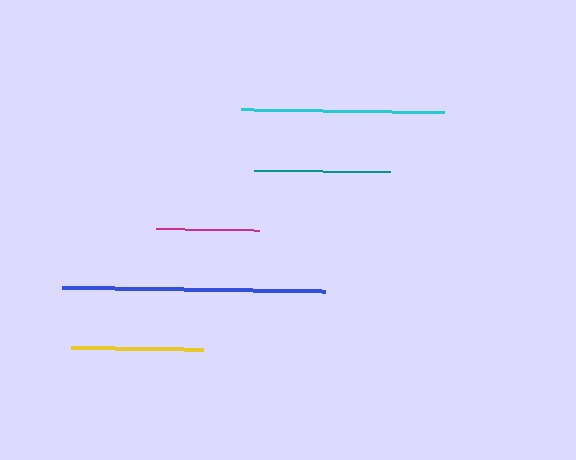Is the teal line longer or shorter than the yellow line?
The teal line is longer than the yellow line.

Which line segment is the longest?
The blue line is the longest at approximately 263 pixels.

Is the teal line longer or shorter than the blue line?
The blue line is longer than the teal line.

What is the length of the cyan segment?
The cyan segment is approximately 203 pixels long.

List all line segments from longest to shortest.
From longest to shortest: blue, cyan, teal, yellow, magenta.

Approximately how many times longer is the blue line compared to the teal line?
The blue line is approximately 1.9 times the length of the teal line.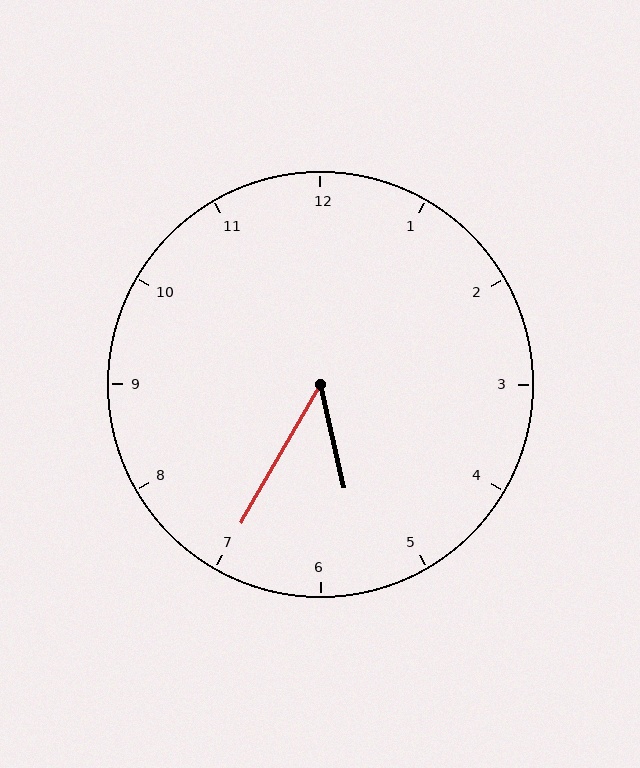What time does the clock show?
5:35.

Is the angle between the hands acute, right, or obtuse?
It is acute.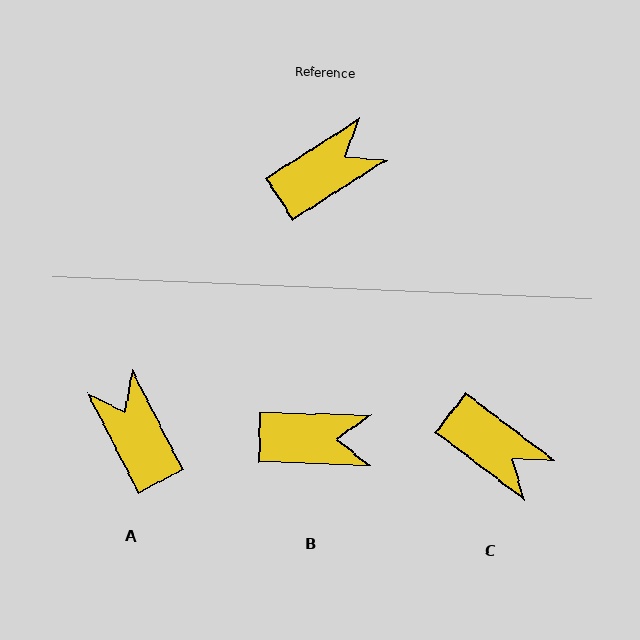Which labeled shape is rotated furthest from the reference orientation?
A, about 85 degrees away.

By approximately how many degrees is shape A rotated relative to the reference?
Approximately 85 degrees counter-clockwise.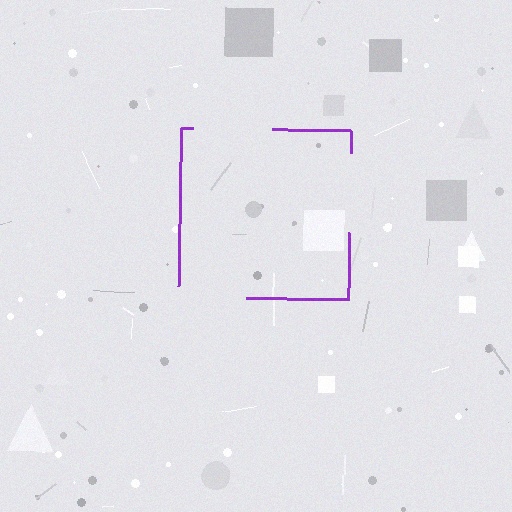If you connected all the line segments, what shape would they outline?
They would outline a square.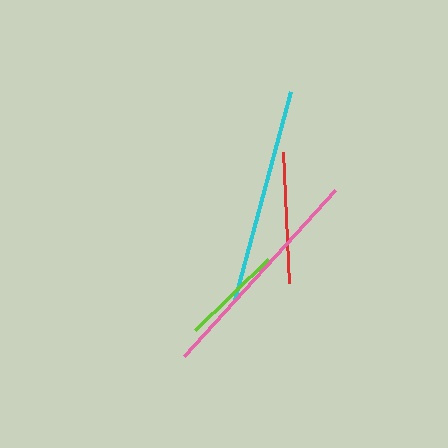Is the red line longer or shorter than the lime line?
The red line is longer than the lime line.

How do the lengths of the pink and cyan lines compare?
The pink and cyan lines are approximately the same length.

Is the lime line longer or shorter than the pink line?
The pink line is longer than the lime line.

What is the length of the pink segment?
The pink segment is approximately 223 pixels long.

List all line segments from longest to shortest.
From longest to shortest: pink, cyan, red, lime.